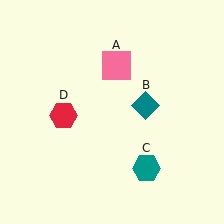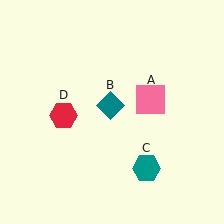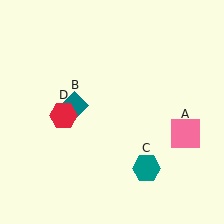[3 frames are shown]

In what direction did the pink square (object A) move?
The pink square (object A) moved down and to the right.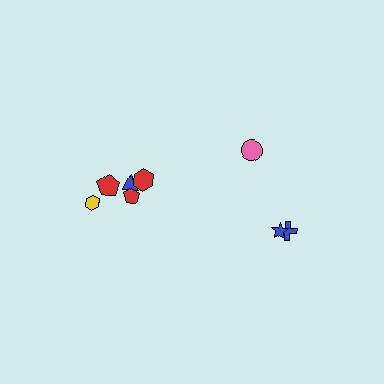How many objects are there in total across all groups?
There are 8 objects.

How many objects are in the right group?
There are 3 objects.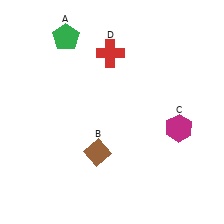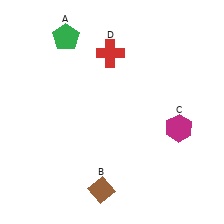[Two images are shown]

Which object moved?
The brown diamond (B) moved down.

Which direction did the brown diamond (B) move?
The brown diamond (B) moved down.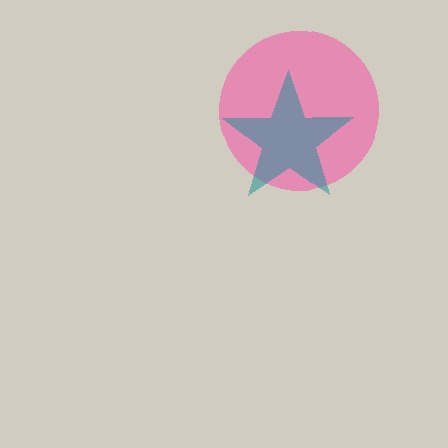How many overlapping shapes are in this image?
There are 2 overlapping shapes in the image.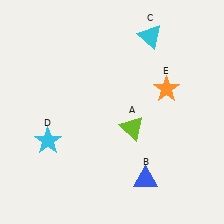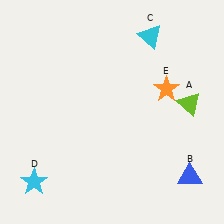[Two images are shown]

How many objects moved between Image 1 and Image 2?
3 objects moved between the two images.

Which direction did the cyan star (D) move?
The cyan star (D) moved down.